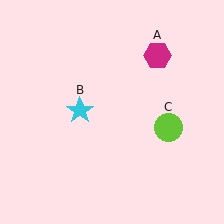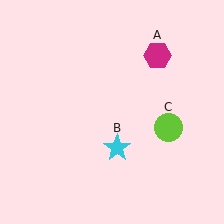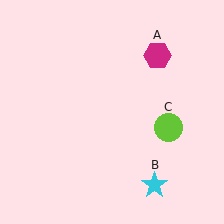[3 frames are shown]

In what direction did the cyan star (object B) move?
The cyan star (object B) moved down and to the right.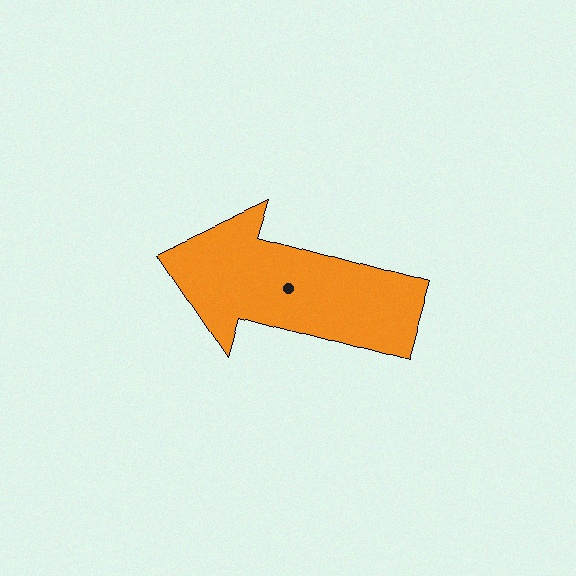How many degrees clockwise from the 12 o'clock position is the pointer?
Approximately 286 degrees.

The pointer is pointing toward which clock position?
Roughly 10 o'clock.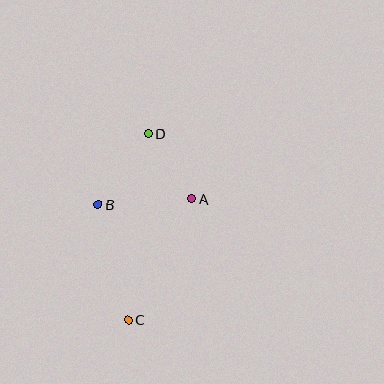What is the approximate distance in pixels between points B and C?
The distance between B and C is approximately 119 pixels.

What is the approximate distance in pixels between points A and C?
The distance between A and C is approximately 137 pixels.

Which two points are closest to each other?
Points A and D are closest to each other.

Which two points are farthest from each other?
Points C and D are farthest from each other.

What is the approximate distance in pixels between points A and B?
The distance between A and B is approximately 94 pixels.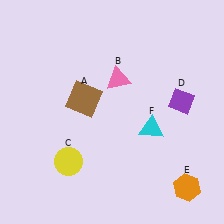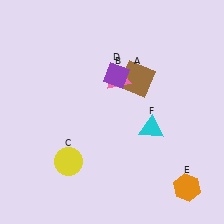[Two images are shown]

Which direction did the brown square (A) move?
The brown square (A) moved right.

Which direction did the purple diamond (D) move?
The purple diamond (D) moved left.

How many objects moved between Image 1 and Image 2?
2 objects moved between the two images.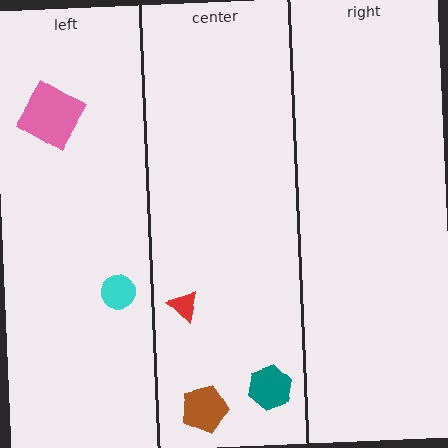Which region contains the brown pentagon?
The center region.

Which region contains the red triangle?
The center region.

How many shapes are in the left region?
2.